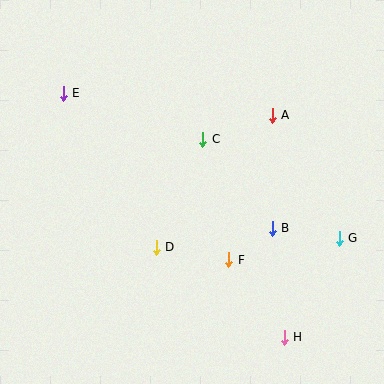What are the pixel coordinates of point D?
Point D is at (156, 247).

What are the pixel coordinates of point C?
Point C is at (203, 139).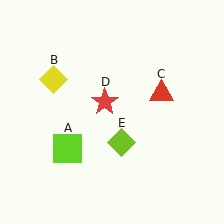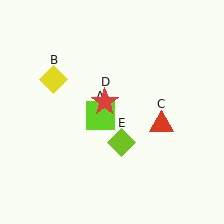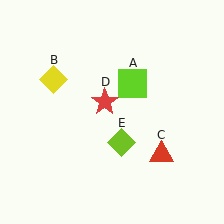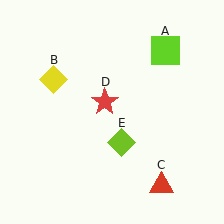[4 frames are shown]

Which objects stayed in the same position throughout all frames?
Yellow diamond (object B) and red star (object D) and lime diamond (object E) remained stationary.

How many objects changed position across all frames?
2 objects changed position: lime square (object A), red triangle (object C).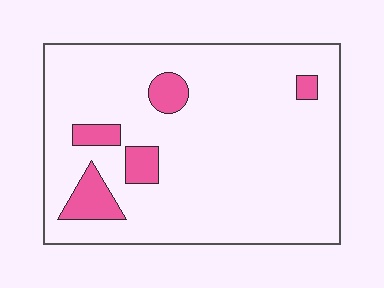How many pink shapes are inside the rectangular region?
5.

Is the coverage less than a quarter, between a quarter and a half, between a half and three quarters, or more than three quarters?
Less than a quarter.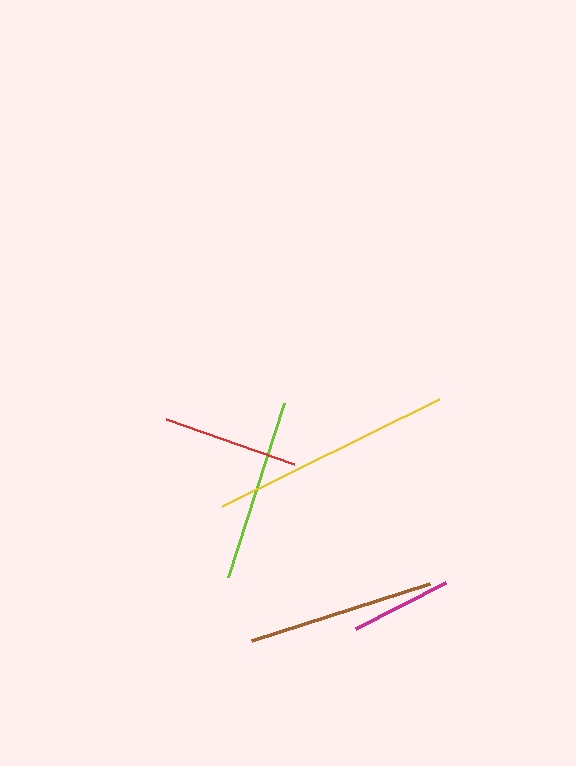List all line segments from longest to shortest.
From longest to shortest: yellow, brown, lime, red, magenta.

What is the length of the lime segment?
The lime segment is approximately 183 pixels long.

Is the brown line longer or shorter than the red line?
The brown line is longer than the red line.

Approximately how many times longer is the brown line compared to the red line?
The brown line is approximately 1.4 times the length of the red line.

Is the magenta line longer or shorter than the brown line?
The brown line is longer than the magenta line.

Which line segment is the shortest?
The magenta line is the shortest at approximately 101 pixels.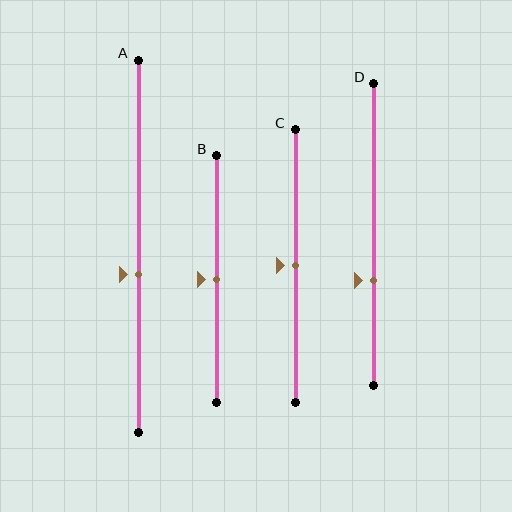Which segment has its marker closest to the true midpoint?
Segment B has its marker closest to the true midpoint.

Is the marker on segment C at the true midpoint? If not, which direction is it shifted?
Yes, the marker on segment C is at the true midpoint.